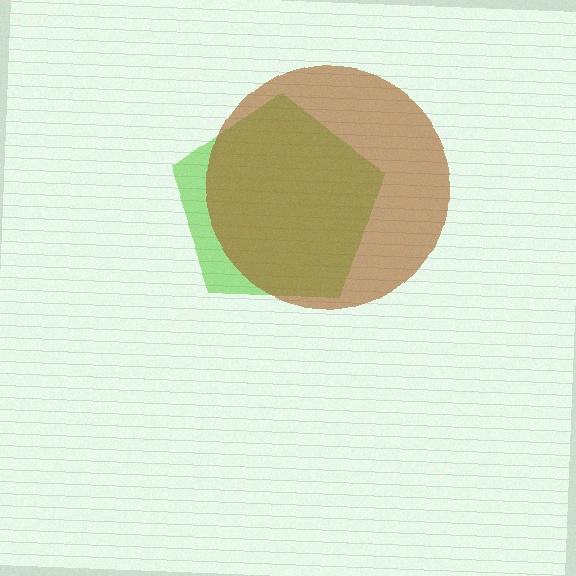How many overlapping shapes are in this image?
There are 2 overlapping shapes in the image.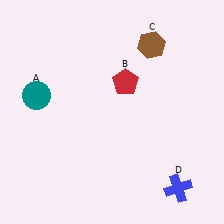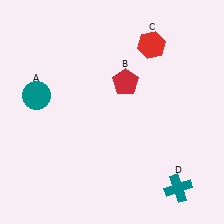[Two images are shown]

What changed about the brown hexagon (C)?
In Image 1, C is brown. In Image 2, it changed to red.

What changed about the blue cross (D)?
In Image 1, D is blue. In Image 2, it changed to teal.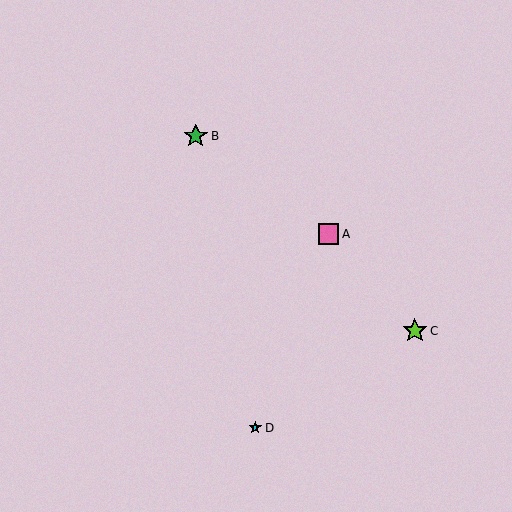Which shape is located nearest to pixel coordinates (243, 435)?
The cyan star (labeled D) at (255, 428) is nearest to that location.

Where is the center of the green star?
The center of the green star is at (196, 136).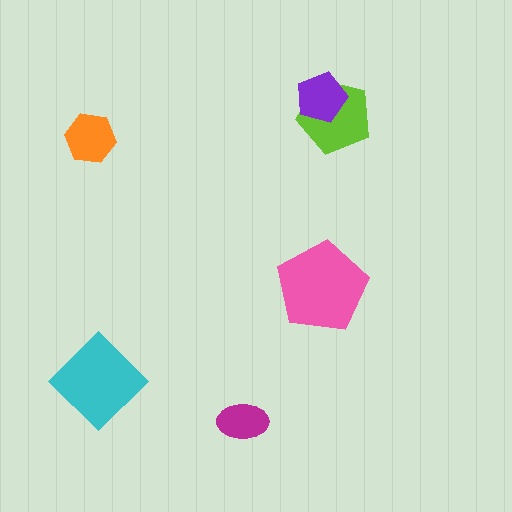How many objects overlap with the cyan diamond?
0 objects overlap with the cyan diamond.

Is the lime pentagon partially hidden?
Yes, it is partially covered by another shape.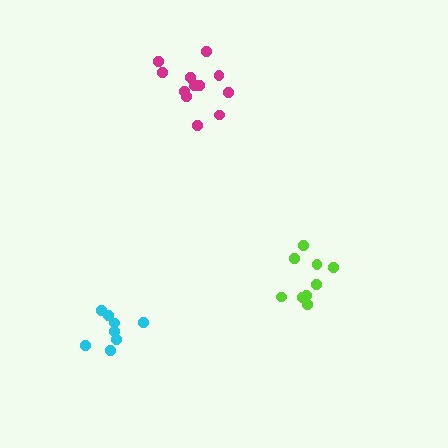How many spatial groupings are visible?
There are 3 spatial groupings.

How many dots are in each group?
Group 1: 12 dots, Group 2: 9 dots, Group 3: 8 dots (29 total).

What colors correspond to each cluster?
The clusters are colored: magenta, lime, cyan.